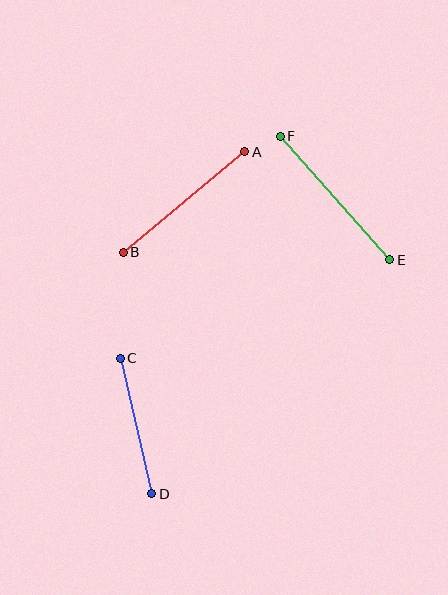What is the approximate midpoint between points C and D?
The midpoint is at approximately (136, 426) pixels.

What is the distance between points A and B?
The distance is approximately 157 pixels.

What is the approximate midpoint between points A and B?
The midpoint is at approximately (184, 202) pixels.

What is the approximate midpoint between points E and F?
The midpoint is at approximately (335, 198) pixels.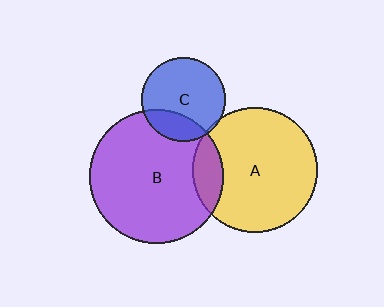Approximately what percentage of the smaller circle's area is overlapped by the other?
Approximately 5%.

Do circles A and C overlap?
Yes.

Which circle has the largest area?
Circle B (purple).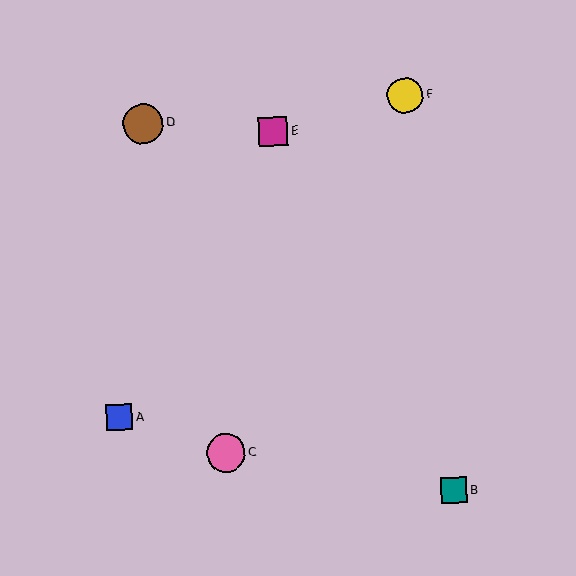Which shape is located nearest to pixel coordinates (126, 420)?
The blue square (labeled A) at (119, 417) is nearest to that location.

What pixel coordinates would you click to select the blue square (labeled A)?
Click at (119, 417) to select the blue square A.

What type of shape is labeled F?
Shape F is a yellow circle.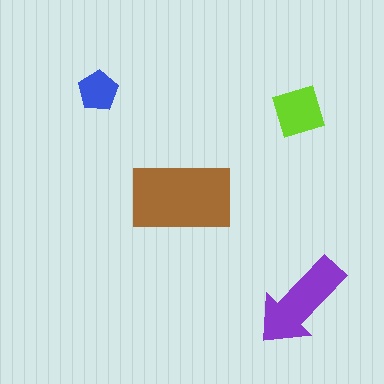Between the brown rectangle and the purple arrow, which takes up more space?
The brown rectangle.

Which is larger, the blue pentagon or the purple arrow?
The purple arrow.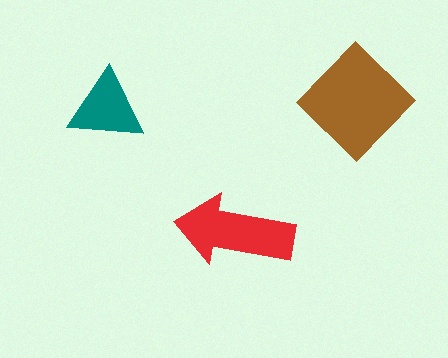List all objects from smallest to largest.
The teal triangle, the red arrow, the brown diamond.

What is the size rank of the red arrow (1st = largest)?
2nd.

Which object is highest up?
The brown diamond is topmost.